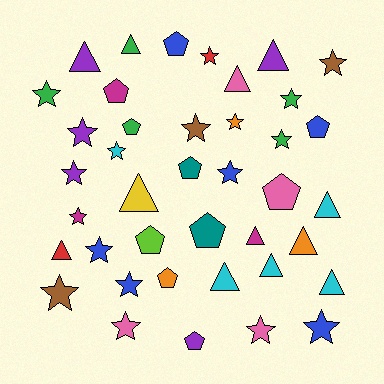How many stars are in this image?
There are 18 stars.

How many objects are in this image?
There are 40 objects.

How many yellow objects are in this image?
There is 1 yellow object.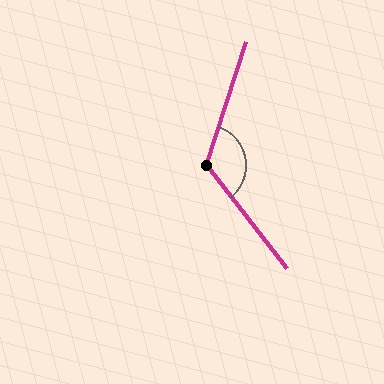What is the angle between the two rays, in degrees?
Approximately 124 degrees.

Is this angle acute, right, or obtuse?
It is obtuse.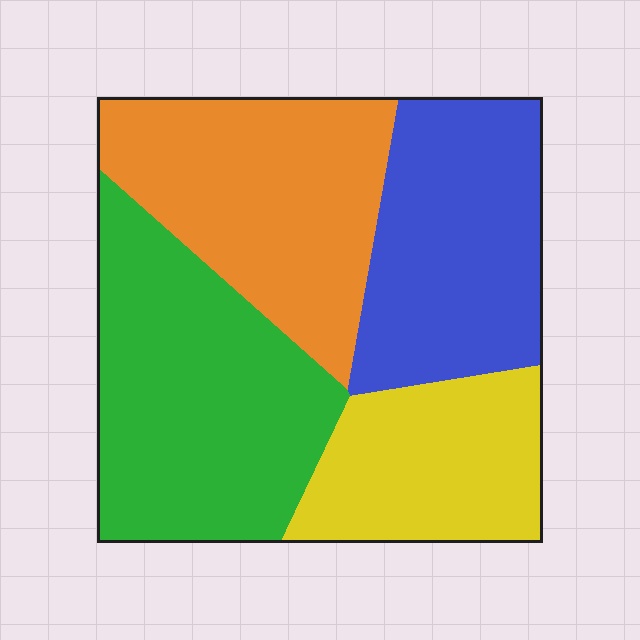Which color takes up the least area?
Yellow, at roughly 20%.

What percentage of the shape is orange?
Orange covers 27% of the shape.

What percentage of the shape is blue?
Blue takes up less than a quarter of the shape.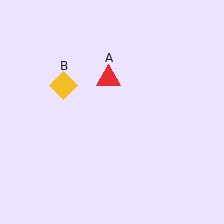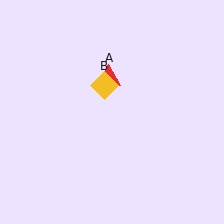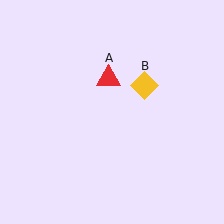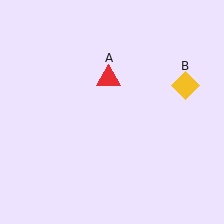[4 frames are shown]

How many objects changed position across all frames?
1 object changed position: yellow diamond (object B).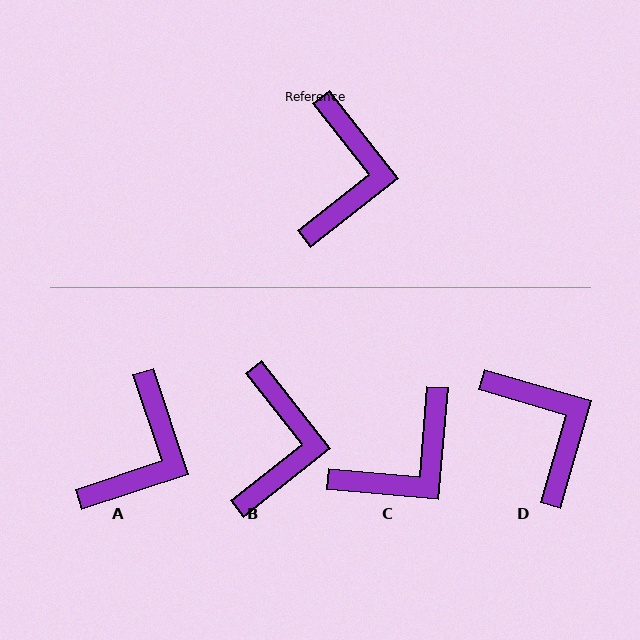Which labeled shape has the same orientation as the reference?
B.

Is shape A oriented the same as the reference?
No, it is off by about 20 degrees.